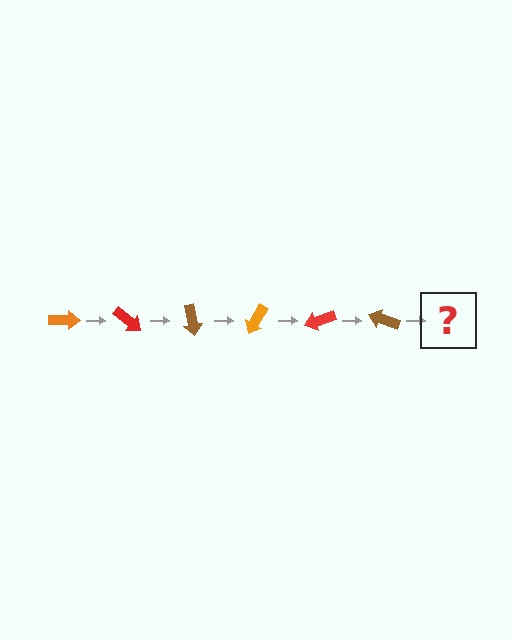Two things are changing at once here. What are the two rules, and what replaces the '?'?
The two rules are that it rotates 40 degrees each step and the color cycles through orange, red, and brown. The '?' should be an orange arrow, rotated 240 degrees from the start.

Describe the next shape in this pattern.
It should be an orange arrow, rotated 240 degrees from the start.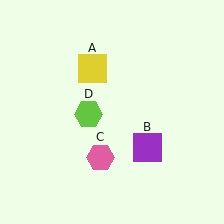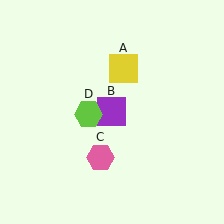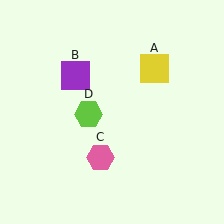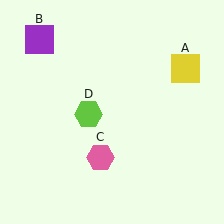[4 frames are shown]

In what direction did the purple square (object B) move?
The purple square (object B) moved up and to the left.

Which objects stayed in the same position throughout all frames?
Pink hexagon (object C) and lime hexagon (object D) remained stationary.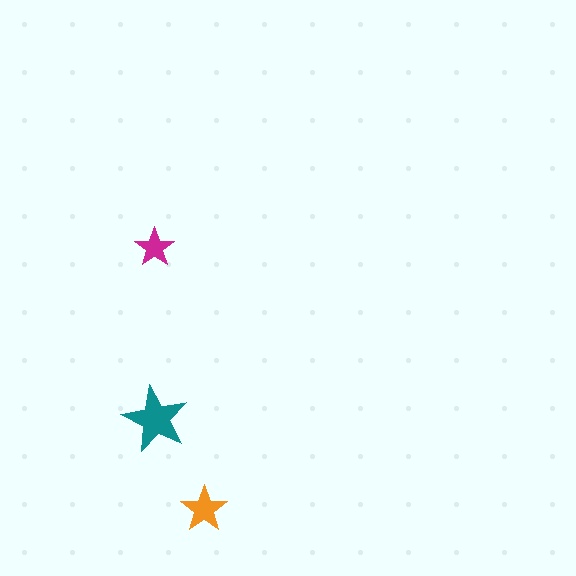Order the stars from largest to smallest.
the teal one, the orange one, the magenta one.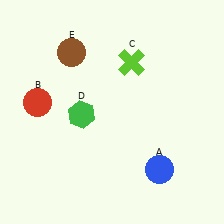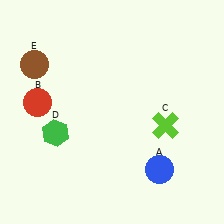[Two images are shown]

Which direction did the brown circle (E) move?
The brown circle (E) moved left.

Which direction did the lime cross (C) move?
The lime cross (C) moved down.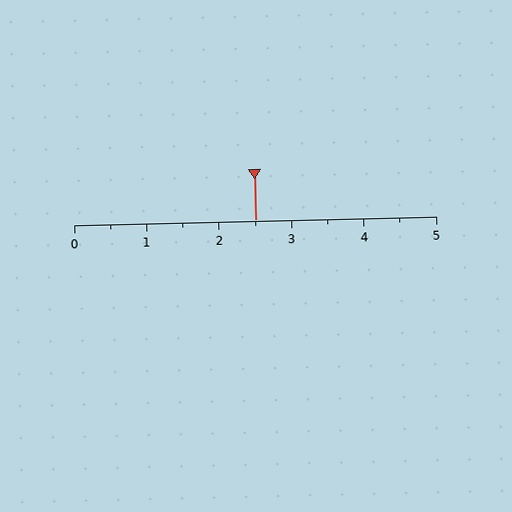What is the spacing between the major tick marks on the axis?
The major ticks are spaced 1 apart.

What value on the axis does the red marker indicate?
The marker indicates approximately 2.5.